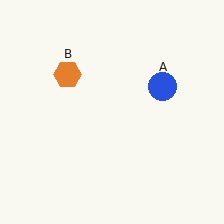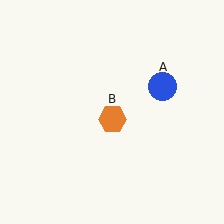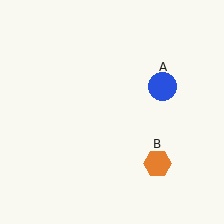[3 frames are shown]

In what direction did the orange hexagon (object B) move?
The orange hexagon (object B) moved down and to the right.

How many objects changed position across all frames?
1 object changed position: orange hexagon (object B).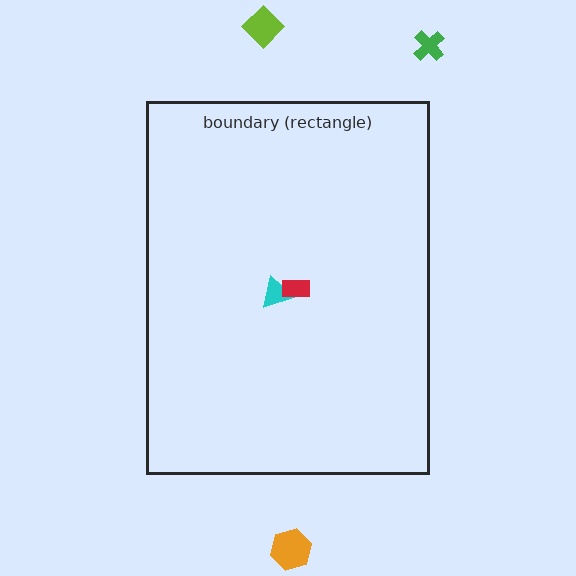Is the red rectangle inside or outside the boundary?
Inside.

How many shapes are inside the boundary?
2 inside, 3 outside.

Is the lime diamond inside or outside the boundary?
Outside.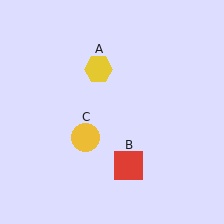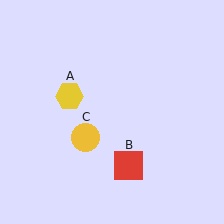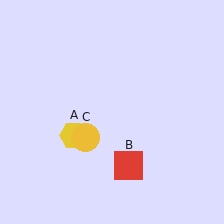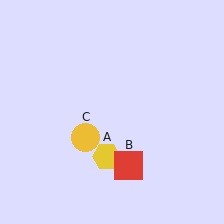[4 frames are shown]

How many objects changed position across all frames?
1 object changed position: yellow hexagon (object A).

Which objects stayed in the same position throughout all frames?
Red square (object B) and yellow circle (object C) remained stationary.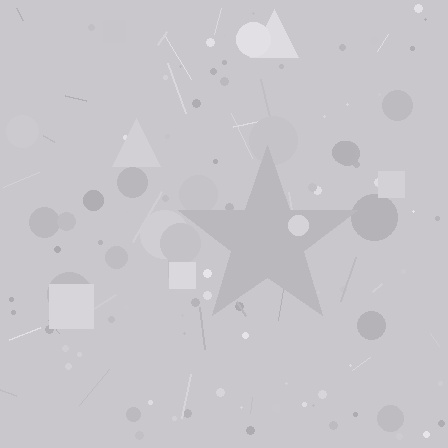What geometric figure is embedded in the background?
A star is embedded in the background.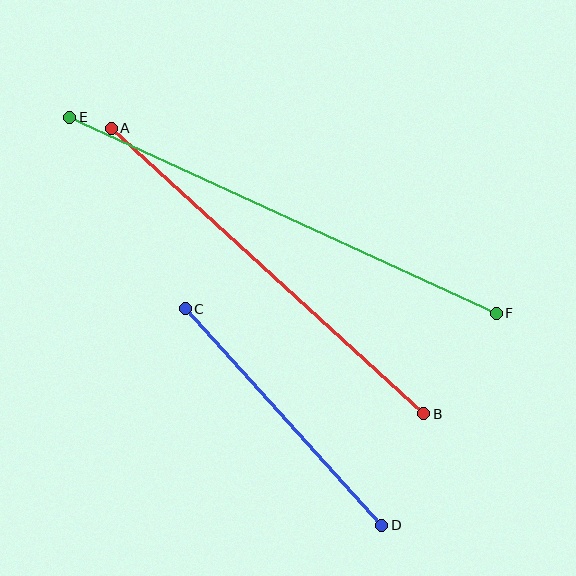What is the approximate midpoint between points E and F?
The midpoint is at approximately (283, 215) pixels.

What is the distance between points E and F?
The distance is approximately 469 pixels.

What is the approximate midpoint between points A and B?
The midpoint is at approximately (268, 271) pixels.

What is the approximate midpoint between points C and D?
The midpoint is at approximately (283, 417) pixels.